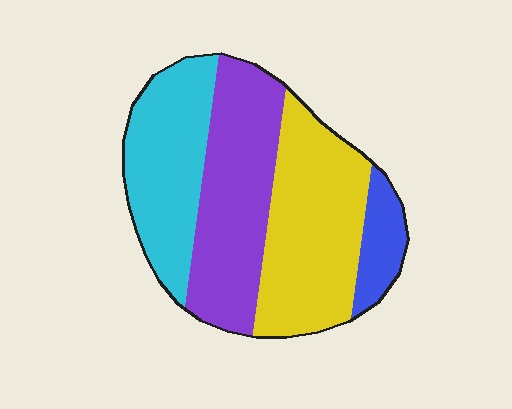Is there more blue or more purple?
Purple.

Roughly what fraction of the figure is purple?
Purple takes up about one third (1/3) of the figure.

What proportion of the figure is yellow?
Yellow covers around 35% of the figure.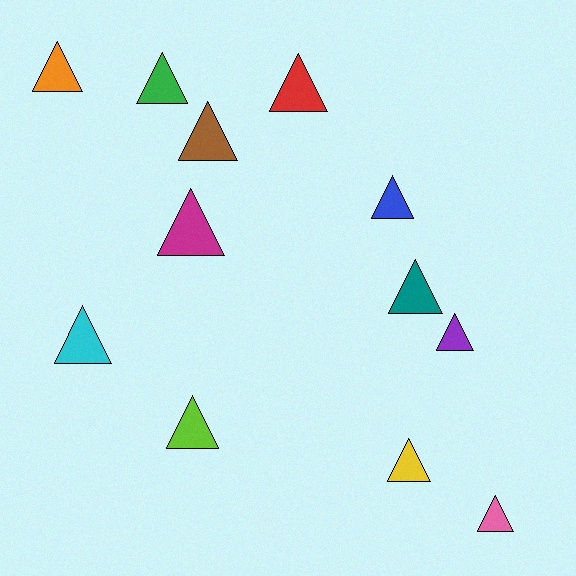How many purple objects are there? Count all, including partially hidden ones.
There is 1 purple object.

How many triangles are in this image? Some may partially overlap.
There are 12 triangles.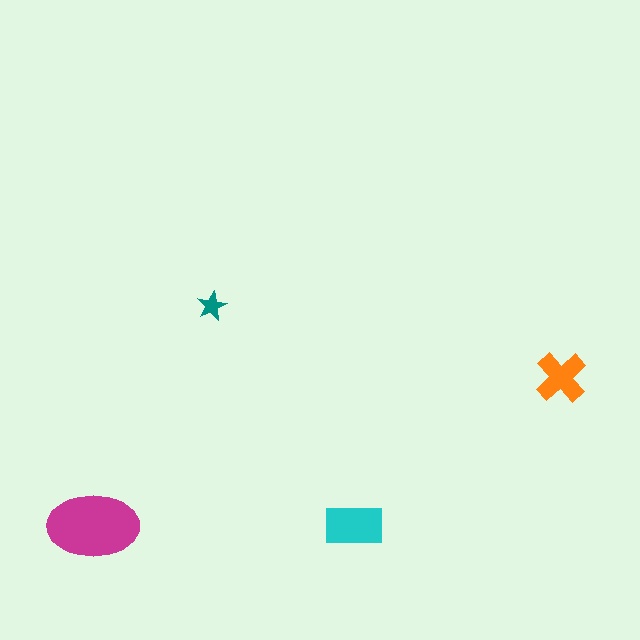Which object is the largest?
The magenta ellipse.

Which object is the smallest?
The teal star.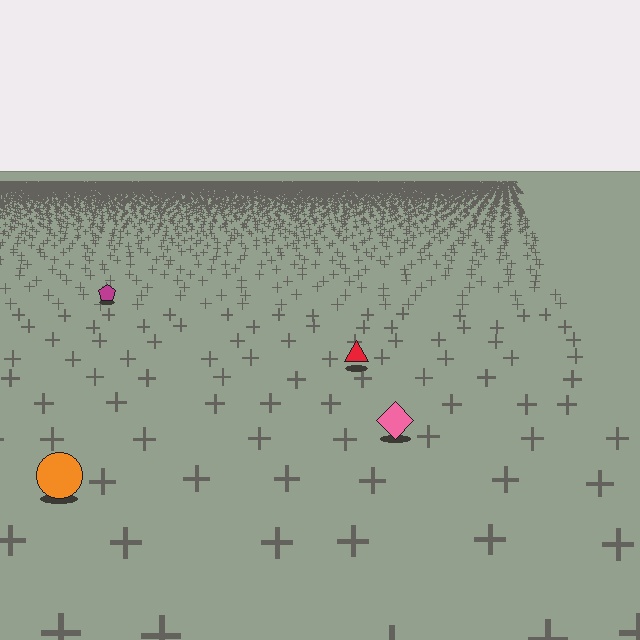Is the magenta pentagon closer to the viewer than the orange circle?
No. The orange circle is closer — you can tell from the texture gradient: the ground texture is coarser near it.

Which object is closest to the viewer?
The orange circle is closest. The texture marks near it are larger and more spread out.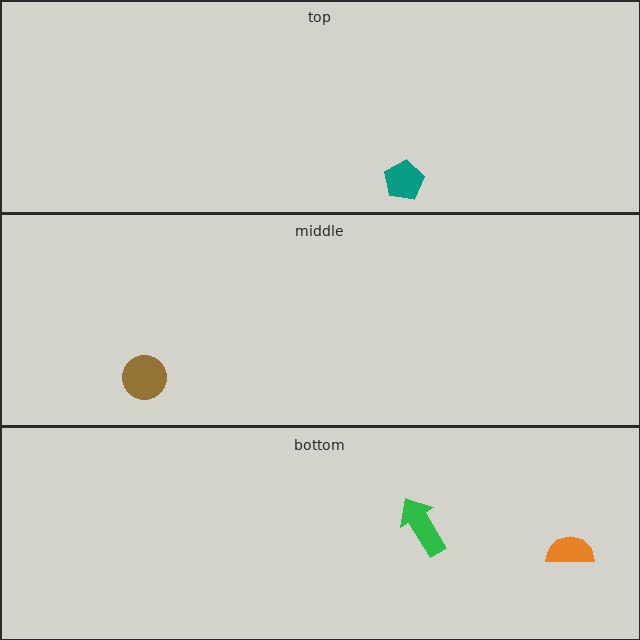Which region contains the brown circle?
The middle region.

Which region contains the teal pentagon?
The top region.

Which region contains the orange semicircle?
The bottom region.